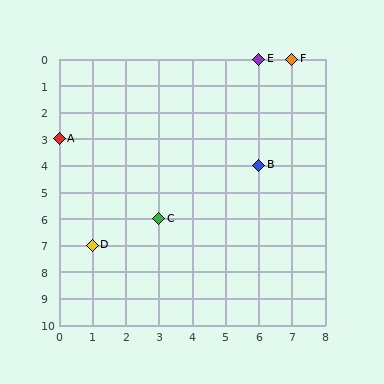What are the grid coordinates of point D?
Point D is at grid coordinates (1, 7).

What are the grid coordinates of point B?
Point B is at grid coordinates (6, 4).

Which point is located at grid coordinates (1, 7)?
Point D is at (1, 7).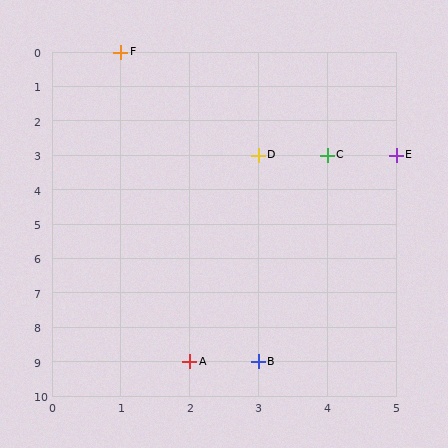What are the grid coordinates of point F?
Point F is at grid coordinates (1, 0).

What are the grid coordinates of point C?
Point C is at grid coordinates (4, 3).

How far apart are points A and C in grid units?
Points A and C are 2 columns and 6 rows apart (about 6.3 grid units diagonally).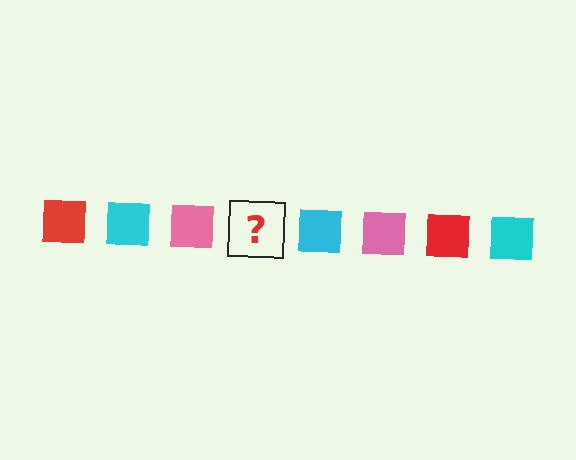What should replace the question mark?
The question mark should be replaced with a red square.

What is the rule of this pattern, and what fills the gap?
The rule is that the pattern cycles through red, cyan, pink squares. The gap should be filled with a red square.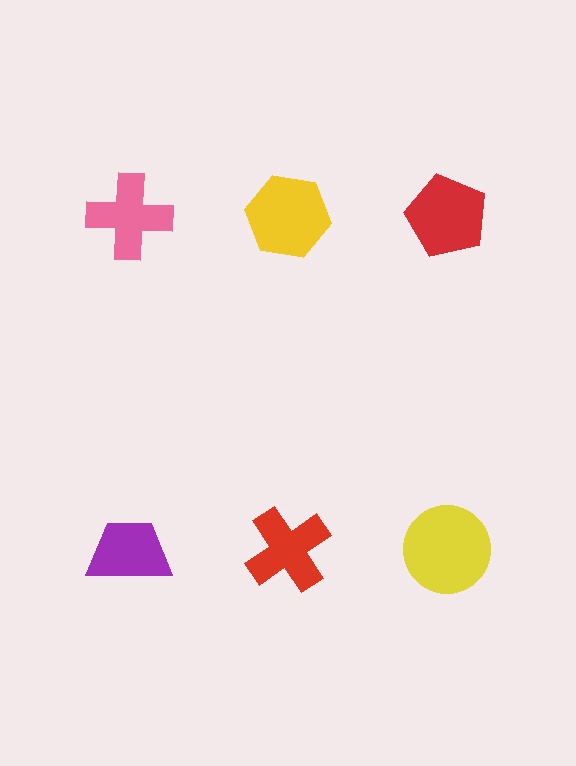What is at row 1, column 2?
A yellow hexagon.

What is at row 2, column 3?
A yellow circle.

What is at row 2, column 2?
A red cross.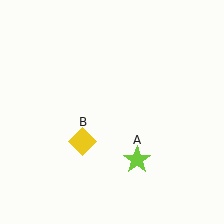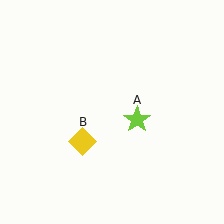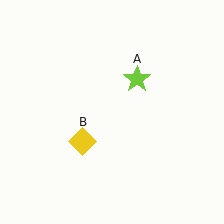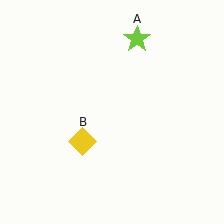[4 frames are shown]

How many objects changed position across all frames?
1 object changed position: lime star (object A).